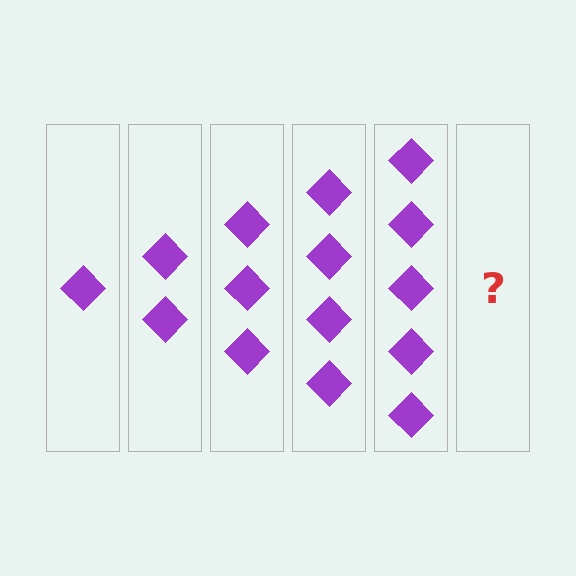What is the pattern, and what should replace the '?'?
The pattern is that each step adds one more diamond. The '?' should be 6 diamonds.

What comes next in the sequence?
The next element should be 6 diamonds.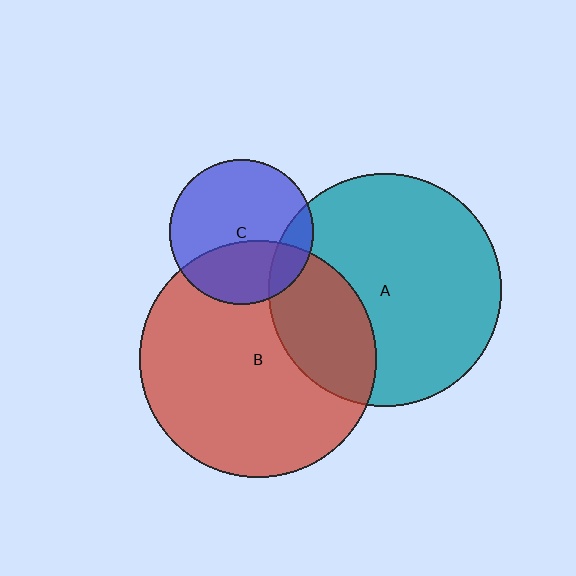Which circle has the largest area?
Circle B (red).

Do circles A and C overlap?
Yes.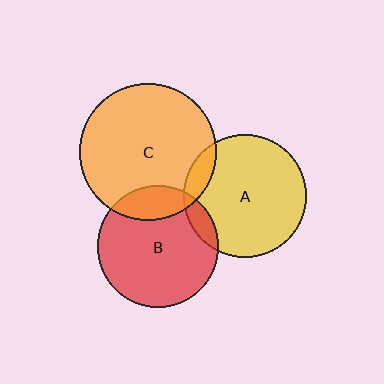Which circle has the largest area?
Circle C (orange).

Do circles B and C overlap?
Yes.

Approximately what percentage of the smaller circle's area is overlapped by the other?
Approximately 20%.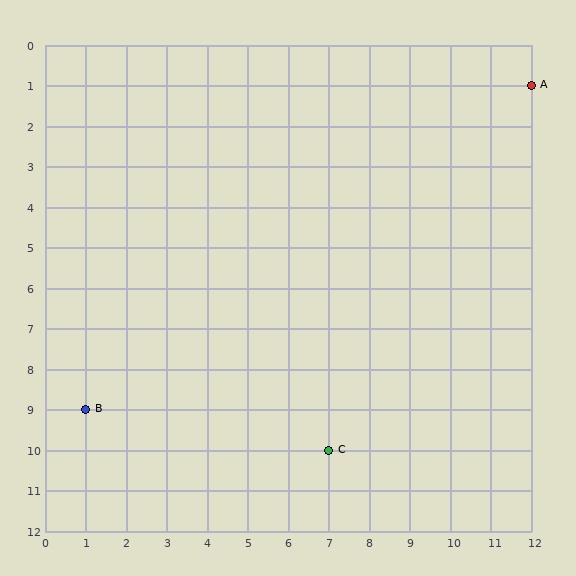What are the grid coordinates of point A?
Point A is at grid coordinates (12, 1).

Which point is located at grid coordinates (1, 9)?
Point B is at (1, 9).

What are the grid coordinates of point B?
Point B is at grid coordinates (1, 9).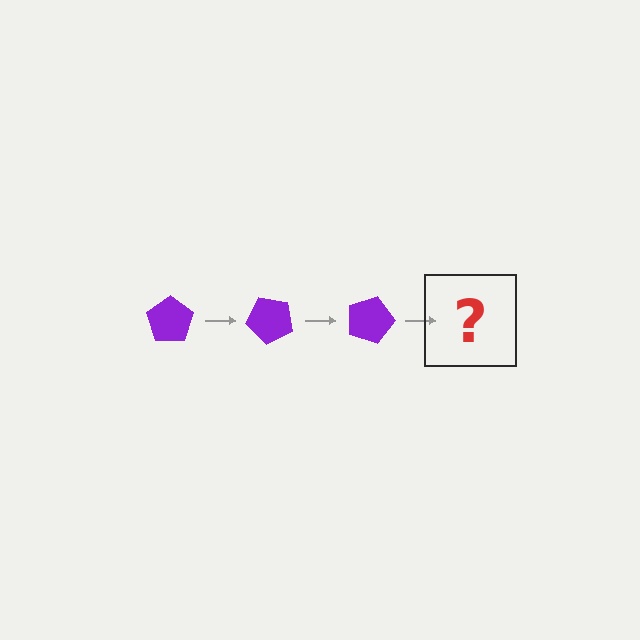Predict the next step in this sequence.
The next step is a purple pentagon rotated 135 degrees.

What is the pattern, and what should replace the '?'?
The pattern is that the pentagon rotates 45 degrees each step. The '?' should be a purple pentagon rotated 135 degrees.